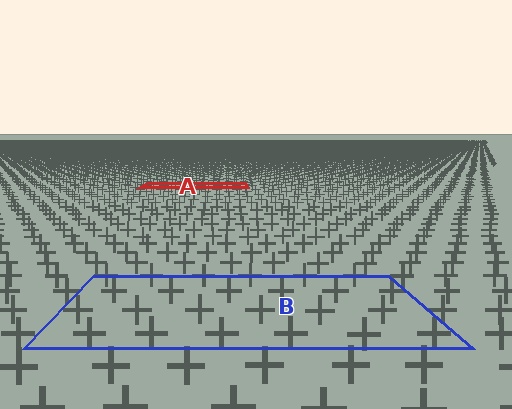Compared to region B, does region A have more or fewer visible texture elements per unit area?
Region A has more texture elements per unit area — they are packed more densely because it is farther away.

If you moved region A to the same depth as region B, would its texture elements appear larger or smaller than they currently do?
They would appear larger. At a closer depth, the same texture elements are projected at a bigger on-screen size.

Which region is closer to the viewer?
Region B is closer. The texture elements there are larger and more spread out.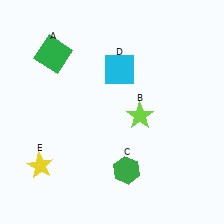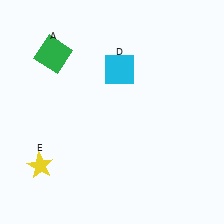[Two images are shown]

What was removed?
The lime star (B), the green hexagon (C) were removed in Image 2.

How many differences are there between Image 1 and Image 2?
There are 2 differences between the two images.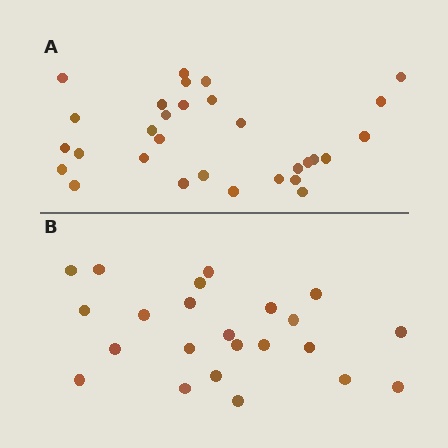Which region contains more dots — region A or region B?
Region A (the top region) has more dots.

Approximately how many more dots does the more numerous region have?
Region A has roughly 8 or so more dots than region B.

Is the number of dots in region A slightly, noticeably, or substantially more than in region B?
Region A has noticeably more, but not dramatically so. The ratio is roughly 1.3 to 1.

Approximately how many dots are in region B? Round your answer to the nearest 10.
About 20 dots. (The exact count is 23, which rounds to 20.)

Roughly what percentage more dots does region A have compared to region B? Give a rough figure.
About 30% more.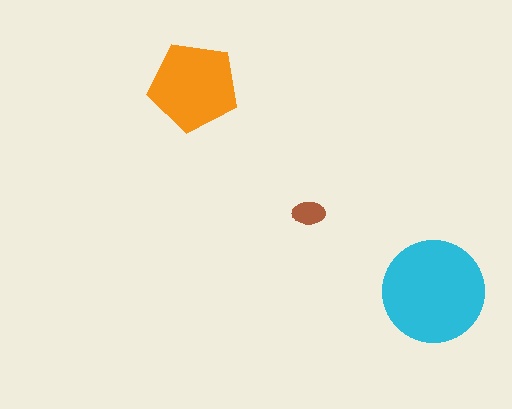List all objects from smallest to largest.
The brown ellipse, the orange pentagon, the cyan circle.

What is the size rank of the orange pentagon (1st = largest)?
2nd.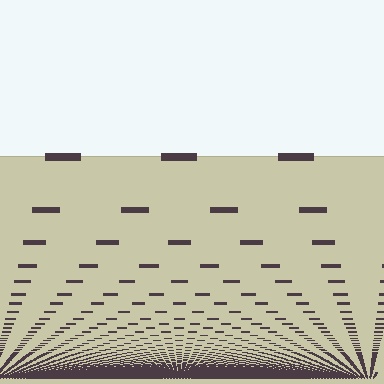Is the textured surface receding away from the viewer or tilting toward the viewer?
The surface appears to tilt toward the viewer. Texture elements get larger and sparser toward the top.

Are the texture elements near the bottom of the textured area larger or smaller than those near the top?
Smaller. The gradient is inverted — elements near the bottom are smaller and denser.